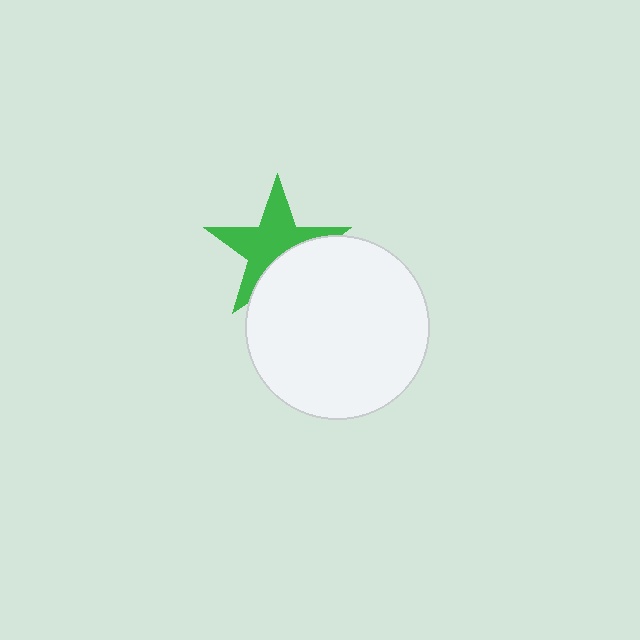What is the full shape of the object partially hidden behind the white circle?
The partially hidden object is a green star.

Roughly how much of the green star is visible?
About half of it is visible (roughly 63%).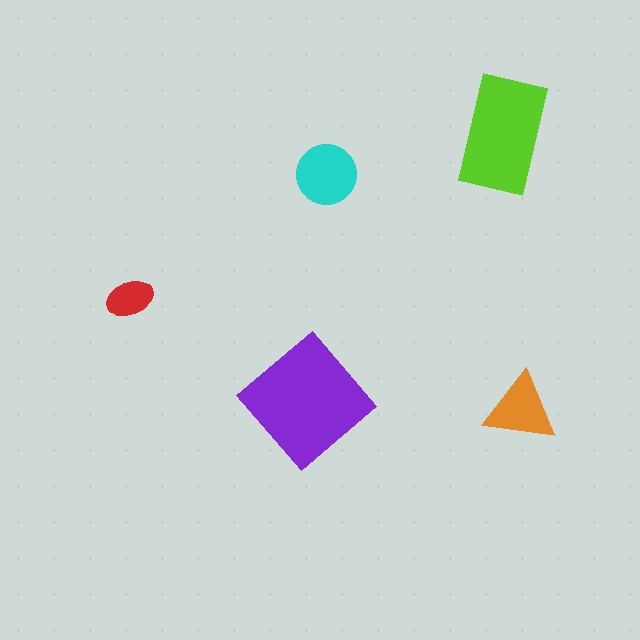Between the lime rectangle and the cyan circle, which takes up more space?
The lime rectangle.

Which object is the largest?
The purple diamond.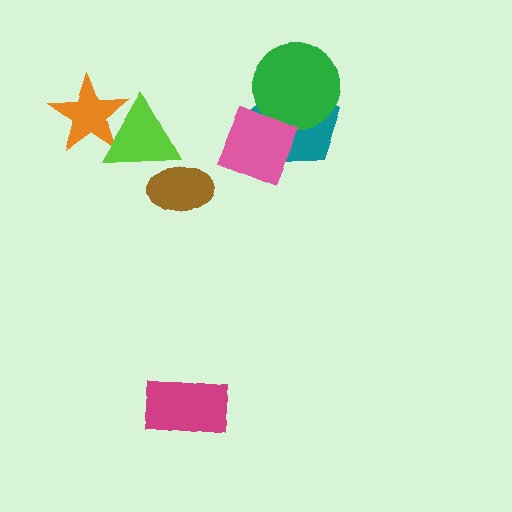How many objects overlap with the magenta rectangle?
0 objects overlap with the magenta rectangle.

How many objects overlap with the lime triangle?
2 objects overlap with the lime triangle.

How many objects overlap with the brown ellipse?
1 object overlaps with the brown ellipse.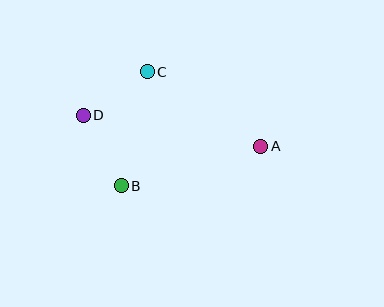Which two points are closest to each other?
Points C and D are closest to each other.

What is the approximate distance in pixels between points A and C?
The distance between A and C is approximately 136 pixels.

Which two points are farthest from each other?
Points A and D are farthest from each other.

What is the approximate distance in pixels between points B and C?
The distance between B and C is approximately 117 pixels.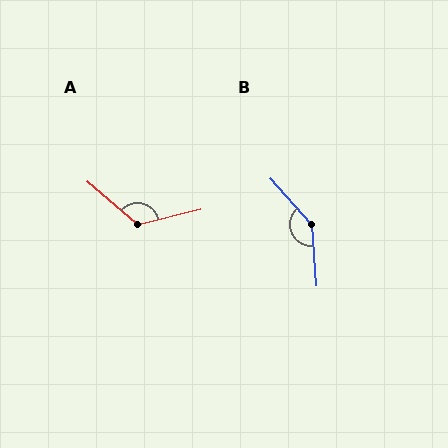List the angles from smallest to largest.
A (126°), B (143°).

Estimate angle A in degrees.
Approximately 126 degrees.